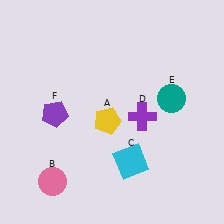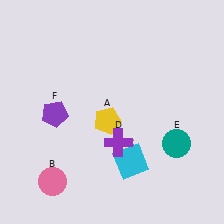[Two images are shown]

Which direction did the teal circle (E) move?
The teal circle (E) moved down.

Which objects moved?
The objects that moved are: the purple cross (D), the teal circle (E).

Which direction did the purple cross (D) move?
The purple cross (D) moved down.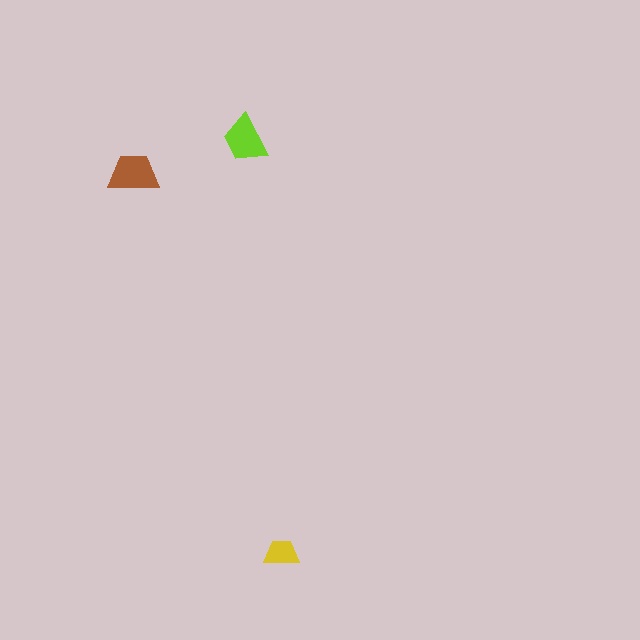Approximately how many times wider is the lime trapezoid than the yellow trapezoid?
About 1.5 times wider.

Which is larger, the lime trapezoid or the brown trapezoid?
The brown one.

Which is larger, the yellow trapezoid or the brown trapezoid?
The brown one.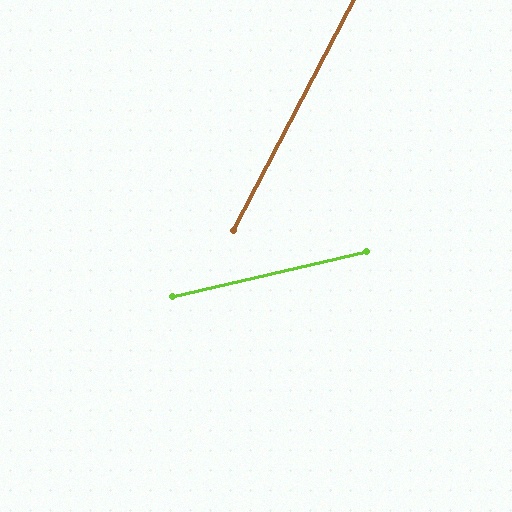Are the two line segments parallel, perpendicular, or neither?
Neither parallel nor perpendicular — they differ by about 50°.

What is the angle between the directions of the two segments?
Approximately 50 degrees.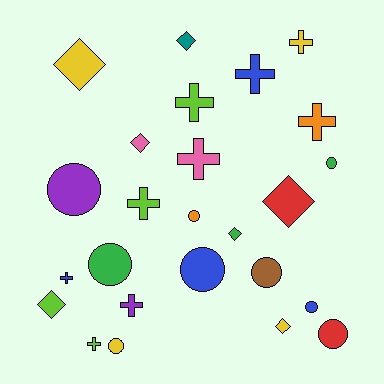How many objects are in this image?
There are 25 objects.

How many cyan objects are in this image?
There are no cyan objects.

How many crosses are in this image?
There are 9 crosses.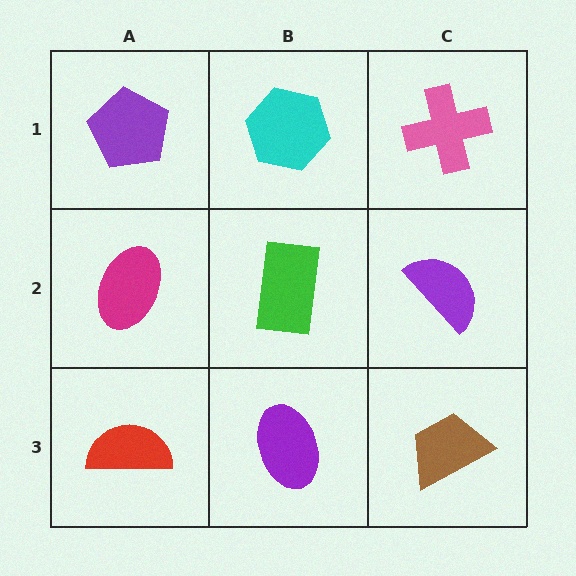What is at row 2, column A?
A magenta ellipse.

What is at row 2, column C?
A purple semicircle.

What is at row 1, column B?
A cyan hexagon.